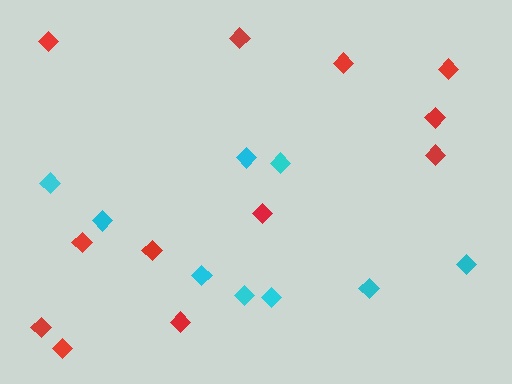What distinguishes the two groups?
There are 2 groups: one group of red diamonds (12) and one group of cyan diamonds (9).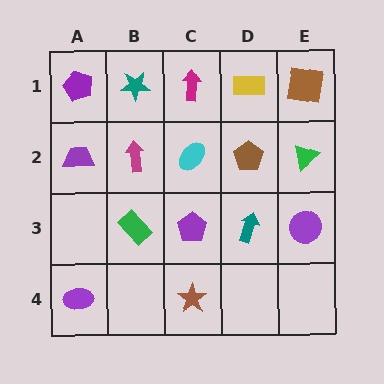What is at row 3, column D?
A teal arrow.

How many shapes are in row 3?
4 shapes.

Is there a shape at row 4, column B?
No, that cell is empty.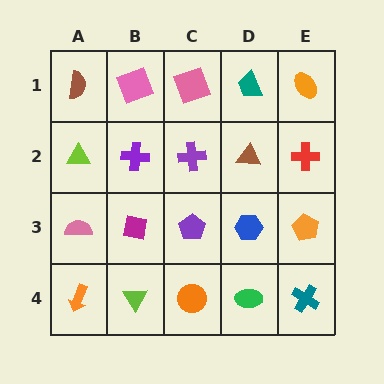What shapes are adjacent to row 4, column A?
A pink semicircle (row 3, column A), a lime triangle (row 4, column B).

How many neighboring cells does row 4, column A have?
2.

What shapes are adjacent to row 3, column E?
A red cross (row 2, column E), a teal cross (row 4, column E), a blue hexagon (row 3, column D).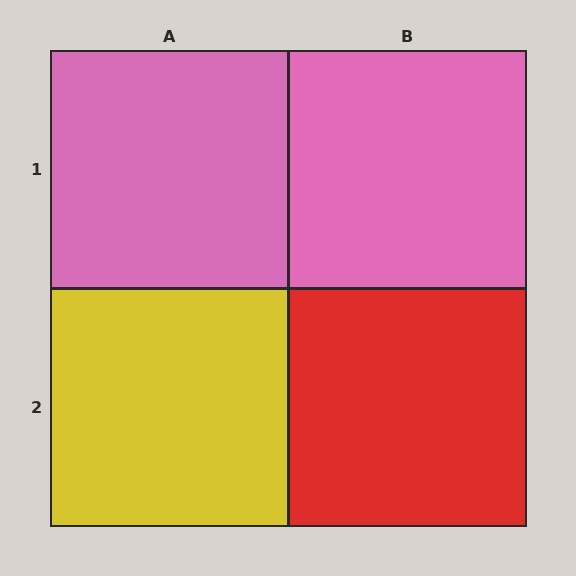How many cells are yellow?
1 cell is yellow.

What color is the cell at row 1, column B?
Pink.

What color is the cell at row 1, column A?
Pink.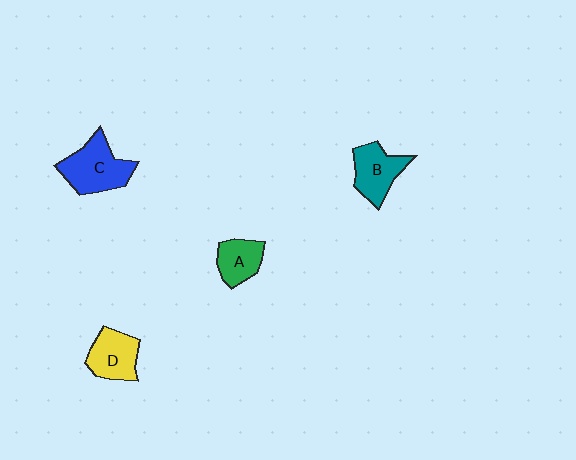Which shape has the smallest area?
Shape A (green).